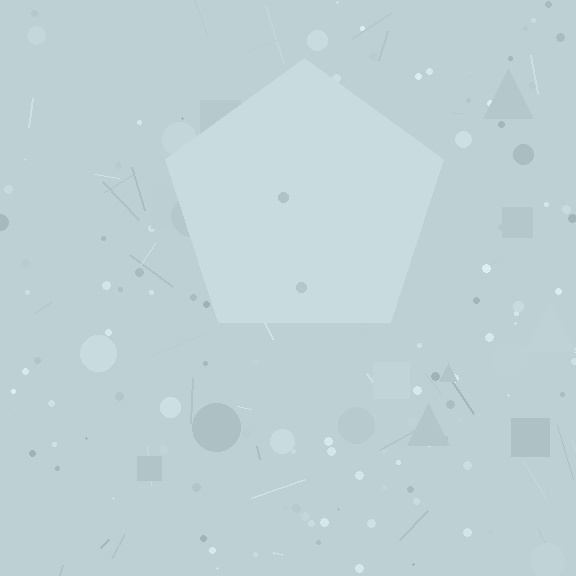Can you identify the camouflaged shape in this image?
The camouflaged shape is a pentagon.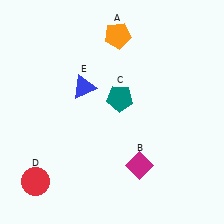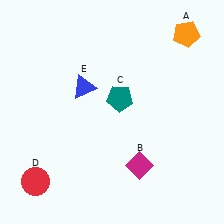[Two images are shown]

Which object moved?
The orange pentagon (A) moved right.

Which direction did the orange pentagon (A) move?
The orange pentagon (A) moved right.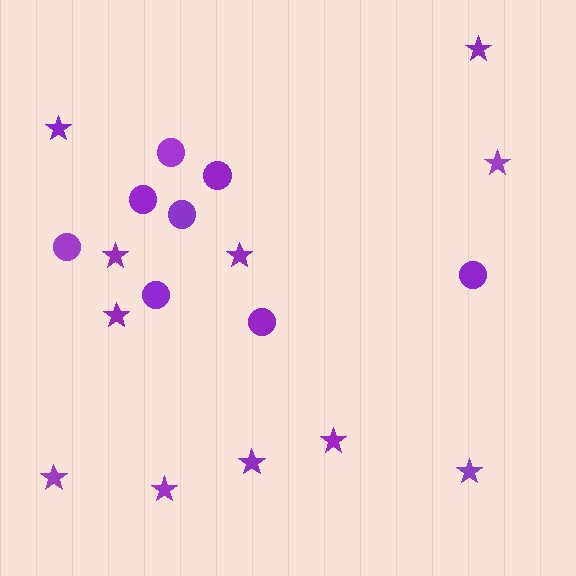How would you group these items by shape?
There are 2 groups: one group of stars (11) and one group of circles (8).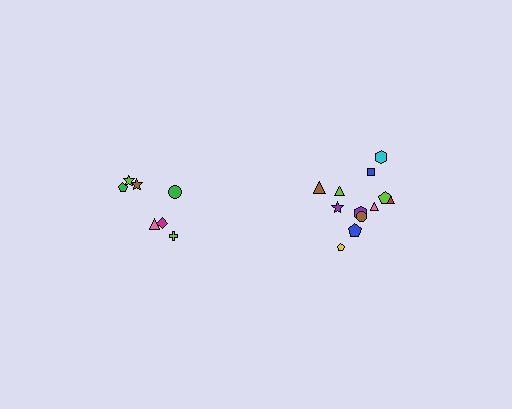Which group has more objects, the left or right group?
The right group.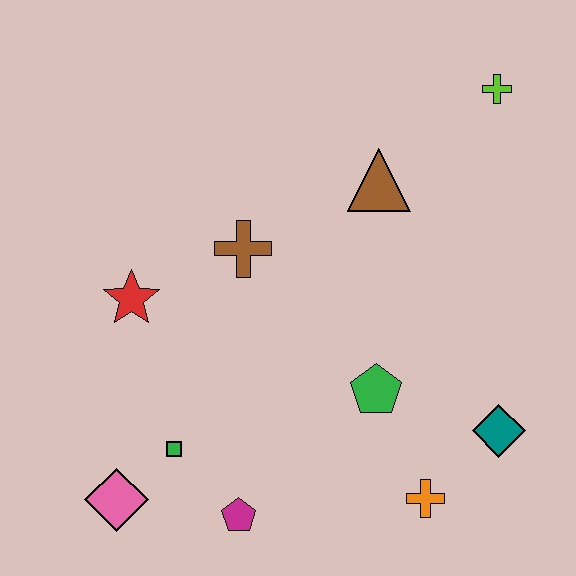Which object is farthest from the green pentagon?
The lime cross is farthest from the green pentagon.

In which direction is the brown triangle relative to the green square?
The brown triangle is above the green square.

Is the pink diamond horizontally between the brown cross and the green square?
No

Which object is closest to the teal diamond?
The orange cross is closest to the teal diamond.